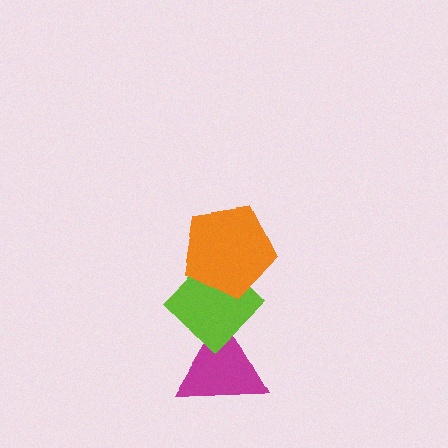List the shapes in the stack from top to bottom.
From top to bottom: the orange pentagon, the lime diamond, the magenta triangle.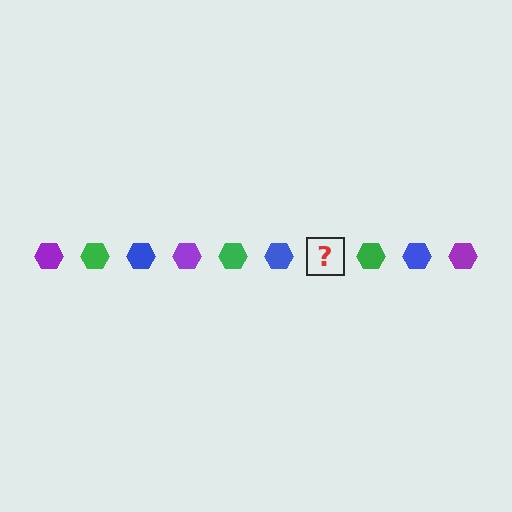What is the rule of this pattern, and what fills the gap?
The rule is that the pattern cycles through purple, green, blue hexagons. The gap should be filled with a purple hexagon.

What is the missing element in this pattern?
The missing element is a purple hexagon.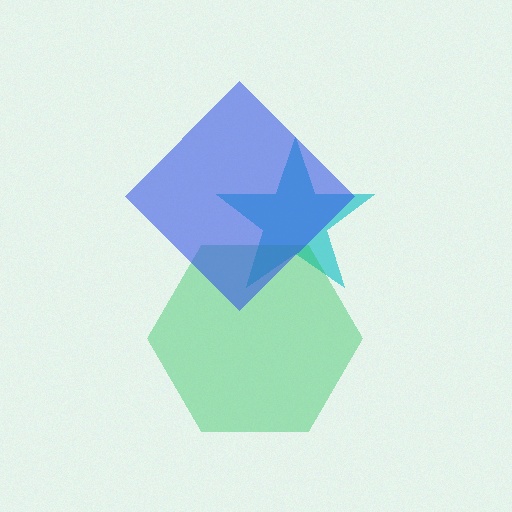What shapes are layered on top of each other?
The layered shapes are: a cyan star, a green hexagon, a blue diamond.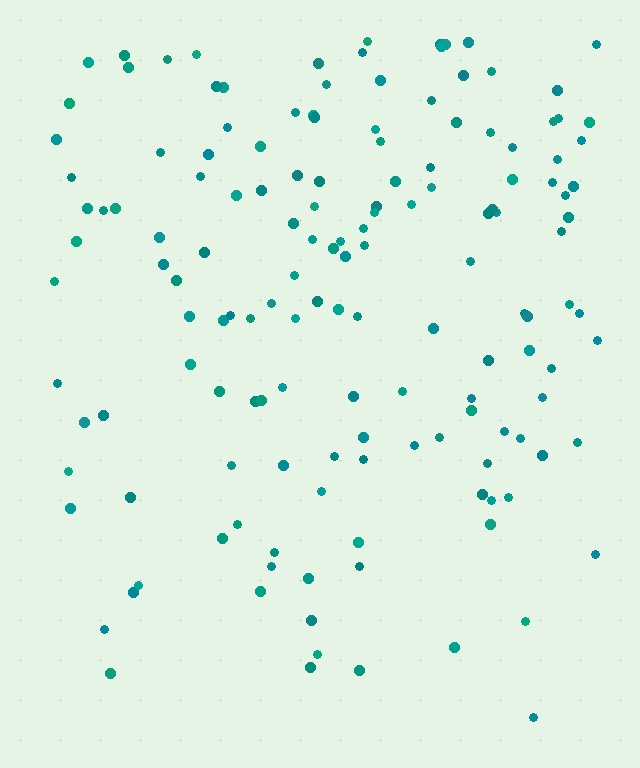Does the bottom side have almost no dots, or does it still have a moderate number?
Still a moderate number, just noticeably fewer than the top.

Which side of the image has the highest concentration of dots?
The top.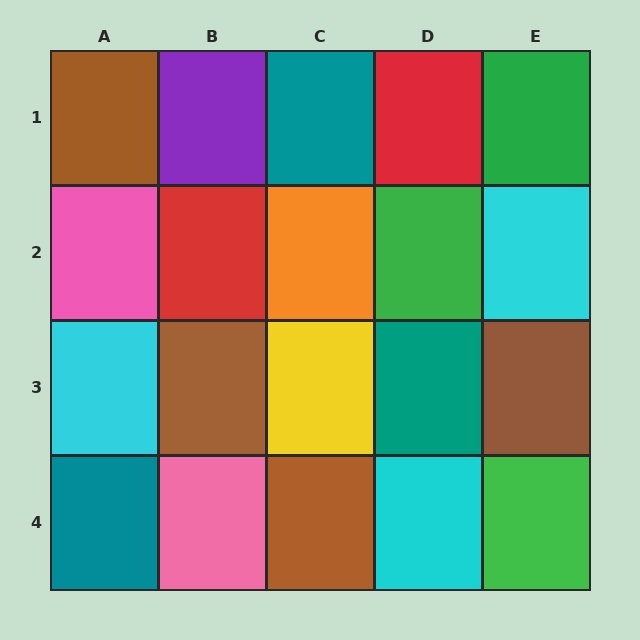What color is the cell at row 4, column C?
Brown.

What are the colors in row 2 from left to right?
Pink, red, orange, green, cyan.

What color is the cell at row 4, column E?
Green.